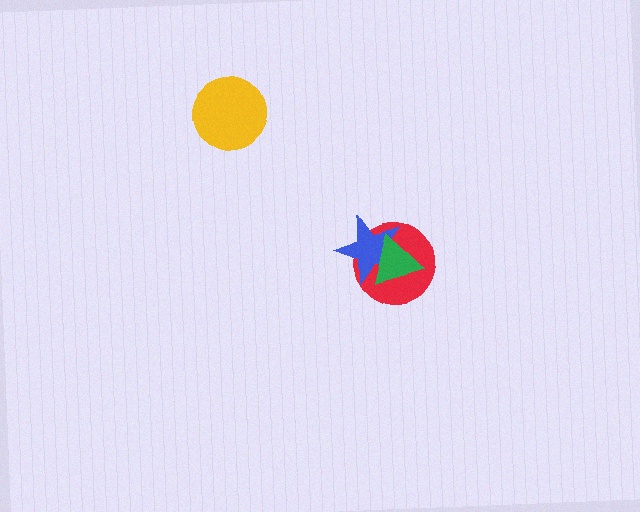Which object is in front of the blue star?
The green triangle is in front of the blue star.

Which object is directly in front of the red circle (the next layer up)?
The blue star is directly in front of the red circle.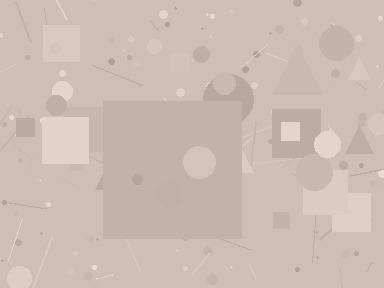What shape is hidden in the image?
A square is hidden in the image.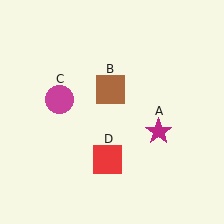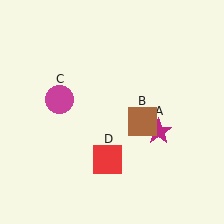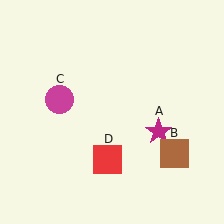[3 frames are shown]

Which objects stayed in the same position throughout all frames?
Magenta star (object A) and magenta circle (object C) and red square (object D) remained stationary.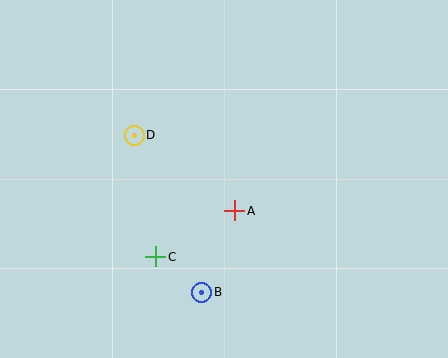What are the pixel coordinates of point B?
Point B is at (202, 292).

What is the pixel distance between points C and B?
The distance between C and B is 58 pixels.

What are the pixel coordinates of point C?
Point C is at (156, 257).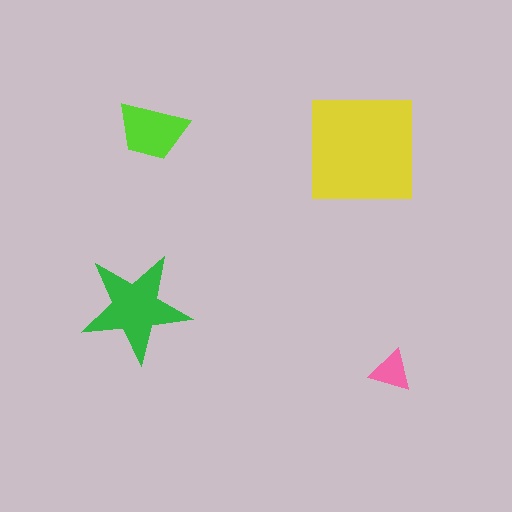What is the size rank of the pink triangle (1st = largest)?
4th.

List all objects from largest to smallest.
The yellow square, the green star, the lime trapezoid, the pink triangle.